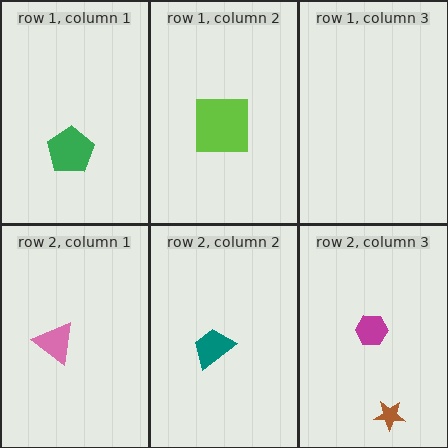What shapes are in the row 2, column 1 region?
The pink triangle.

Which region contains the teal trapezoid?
The row 2, column 2 region.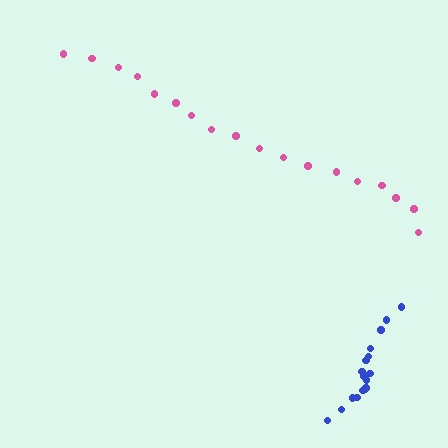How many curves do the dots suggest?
There are 2 distinct paths.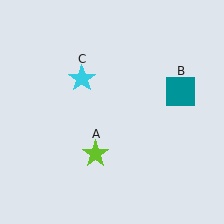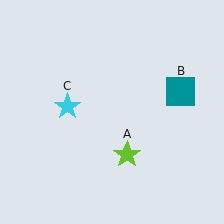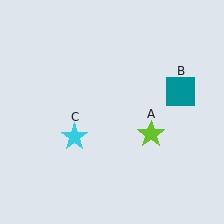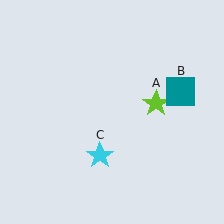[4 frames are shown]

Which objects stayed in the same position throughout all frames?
Teal square (object B) remained stationary.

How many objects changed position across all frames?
2 objects changed position: lime star (object A), cyan star (object C).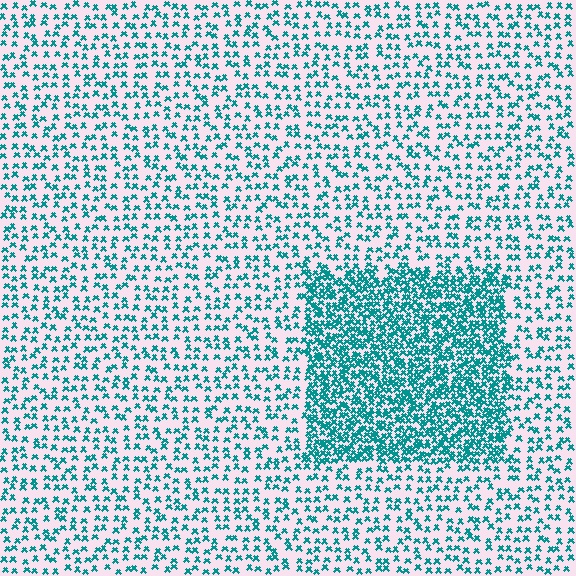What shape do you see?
I see a rectangle.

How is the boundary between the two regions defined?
The boundary is defined by a change in element density (approximately 2.6x ratio). All elements are the same color, size, and shape.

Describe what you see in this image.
The image contains small teal elements arranged at two different densities. A rectangle-shaped region is visible where the elements are more densely packed than the surrounding area.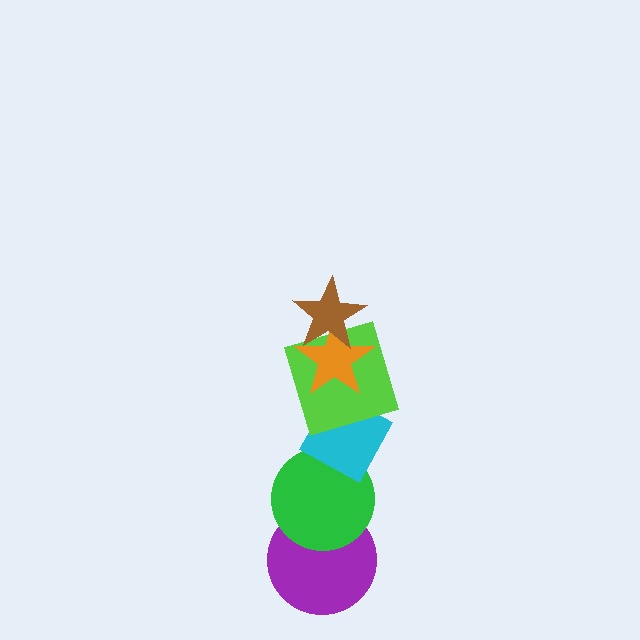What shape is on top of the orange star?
The brown star is on top of the orange star.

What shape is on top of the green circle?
The cyan diamond is on top of the green circle.